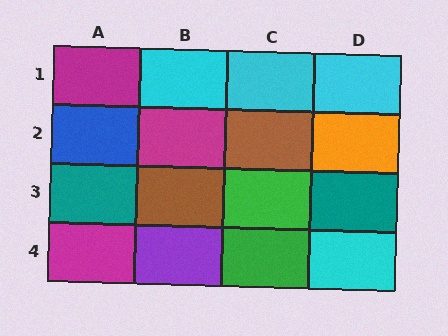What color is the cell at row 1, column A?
Magenta.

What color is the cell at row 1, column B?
Cyan.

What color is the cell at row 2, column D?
Orange.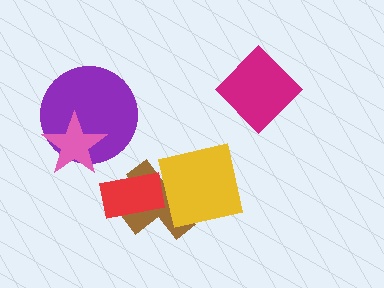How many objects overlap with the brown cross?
2 objects overlap with the brown cross.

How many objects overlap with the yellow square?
2 objects overlap with the yellow square.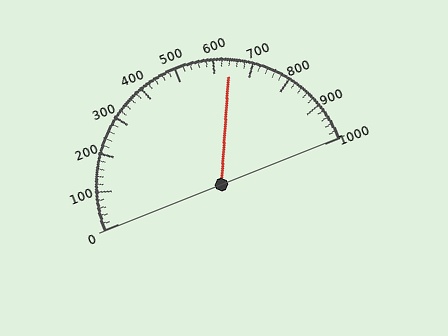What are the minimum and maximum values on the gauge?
The gauge ranges from 0 to 1000.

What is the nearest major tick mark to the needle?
The nearest major tick mark is 600.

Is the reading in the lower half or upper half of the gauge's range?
The reading is in the upper half of the range (0 to 1000).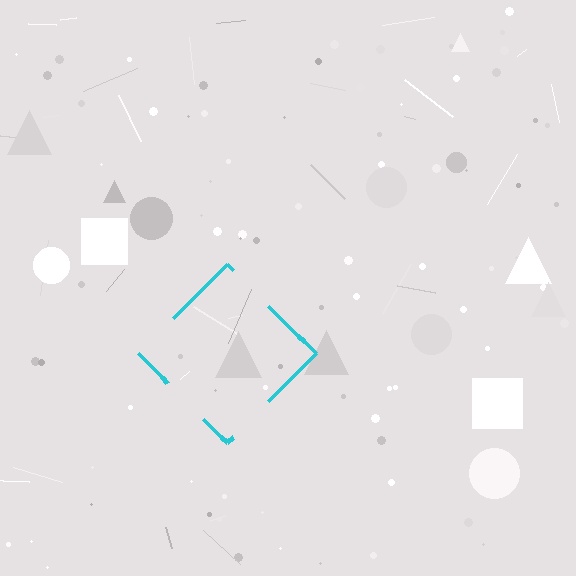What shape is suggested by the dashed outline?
The dashed outline suggests a diamond.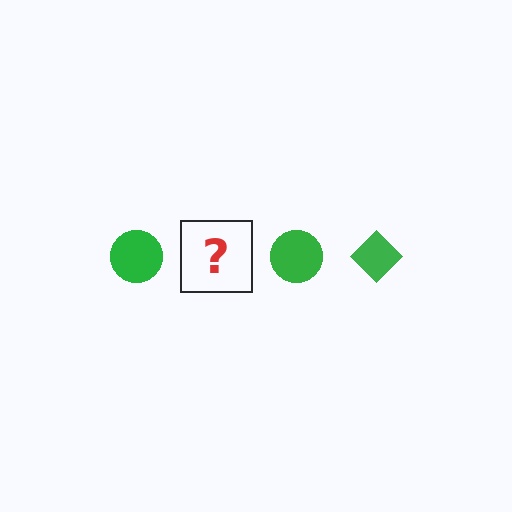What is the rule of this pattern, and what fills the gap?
The rule is that the pattern cycles through circle, diamond shapes in green. The gap should be filled with a green diamond.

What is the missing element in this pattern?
The missing element is a green diamond.